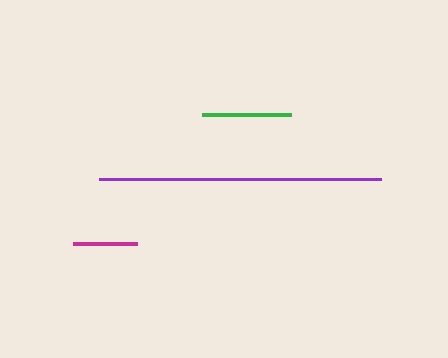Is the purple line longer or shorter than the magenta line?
The purple line is longer than the magenta line.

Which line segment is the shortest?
The magenta line is the shortest at approximately 64 pixels.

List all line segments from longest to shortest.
From longest to shortest: purple, green, magenta.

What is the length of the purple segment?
The purple segment is approximately 282 pixels long.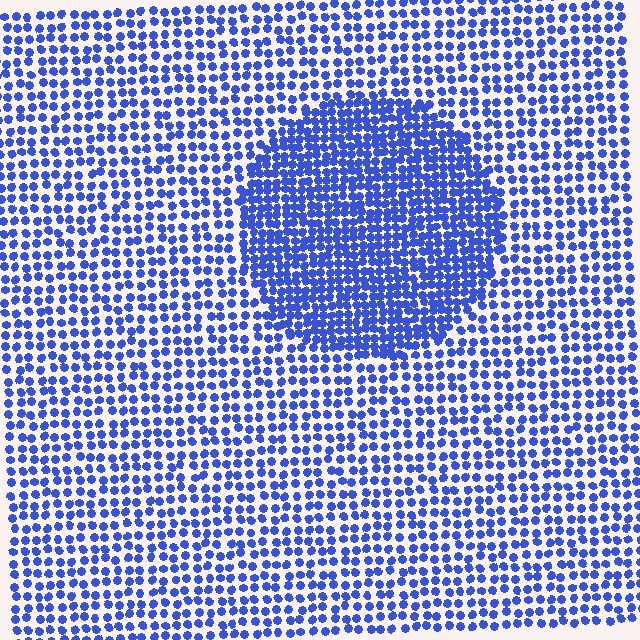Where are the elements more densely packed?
The elements are more densely packed inside the circle boundary.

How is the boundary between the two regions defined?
The boundary is defined by a change in element density (approximately 1.8x ratio). All elements are the same color, size, and shape.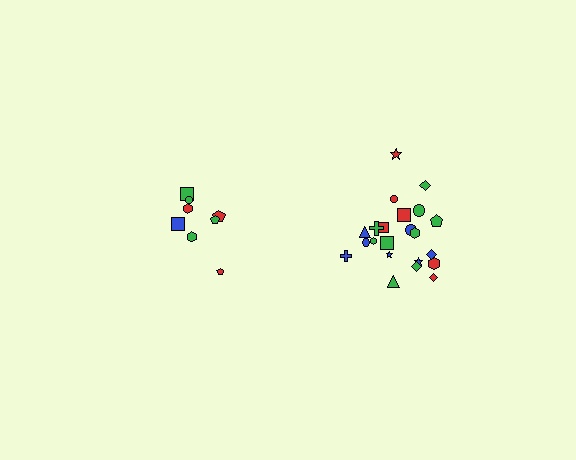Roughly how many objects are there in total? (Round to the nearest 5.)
Roughly 30 objects in total.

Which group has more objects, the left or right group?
The right group.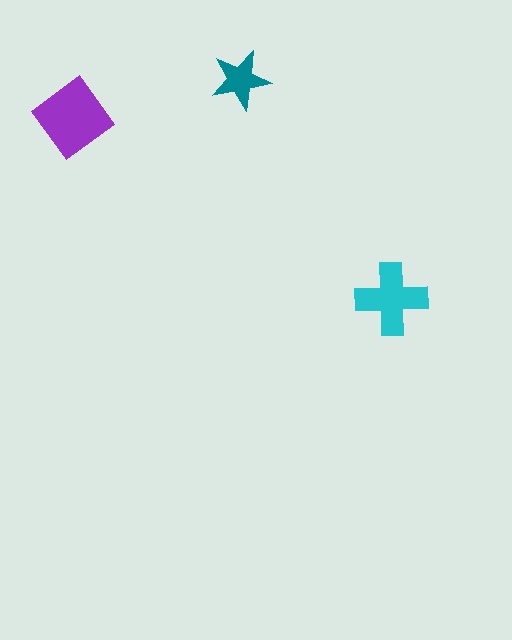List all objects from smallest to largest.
The teal star, the cyan cross, the purple diamond.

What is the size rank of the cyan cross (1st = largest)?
2nd.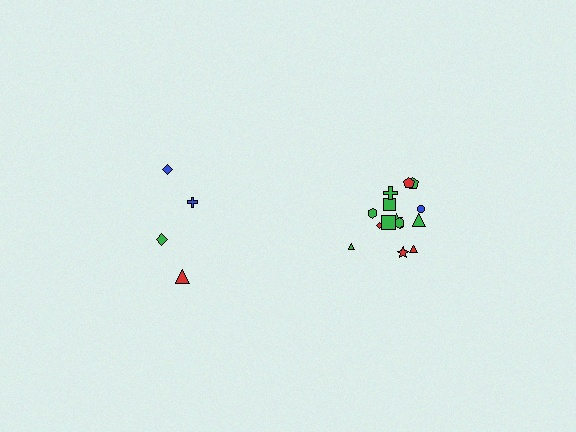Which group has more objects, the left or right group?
The right group.